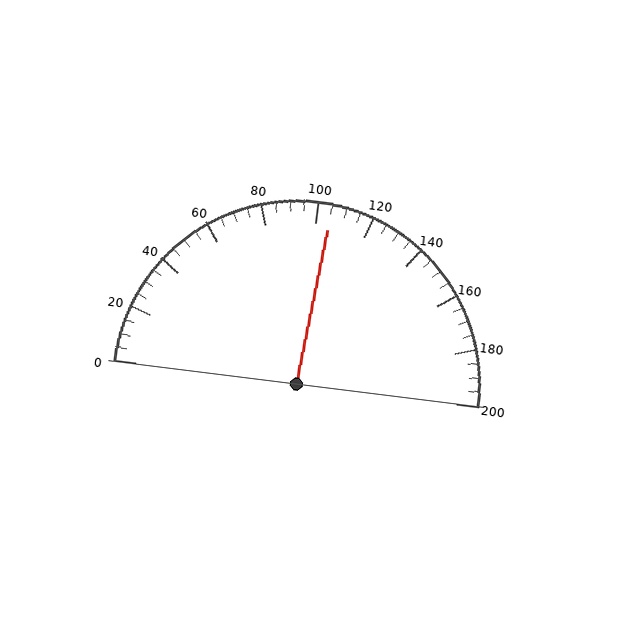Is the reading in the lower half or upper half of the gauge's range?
The reading is in the upper half of the range (0 to 200).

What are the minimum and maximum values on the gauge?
The gauge ranges from 0 to 200.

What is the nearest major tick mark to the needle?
The nearest major tick mark is 100.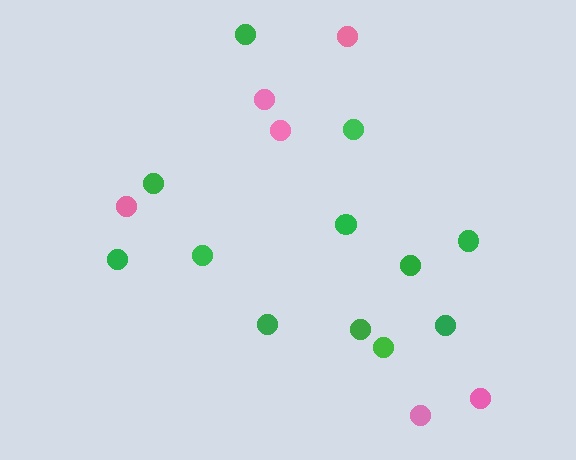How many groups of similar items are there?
There are 2 groups: one group of green circles (12) and one group of pink circles (6).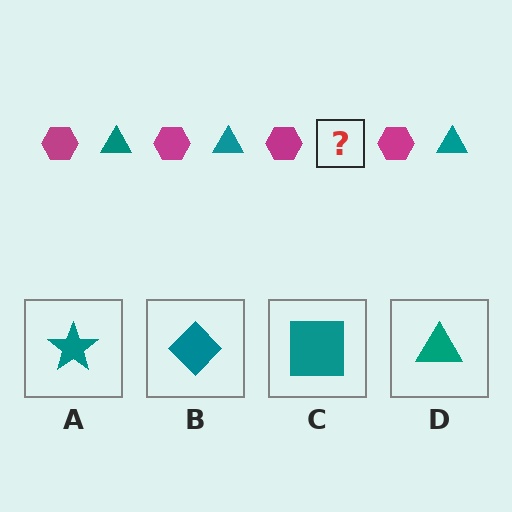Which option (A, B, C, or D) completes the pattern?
D.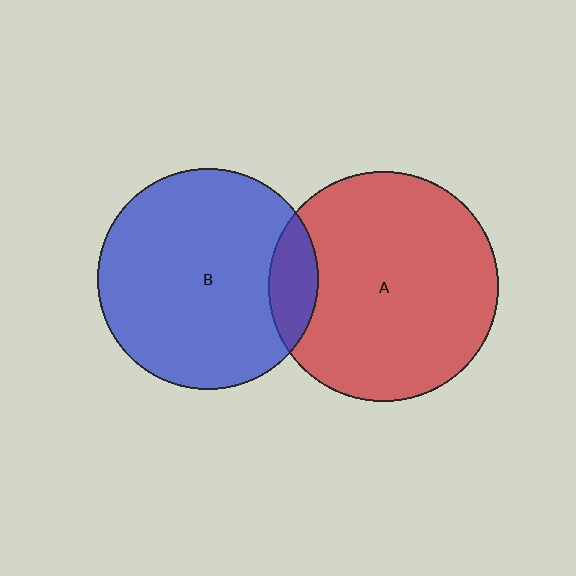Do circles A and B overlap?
Yes.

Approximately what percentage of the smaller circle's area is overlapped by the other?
Approximately 10%.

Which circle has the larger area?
Circle A (red).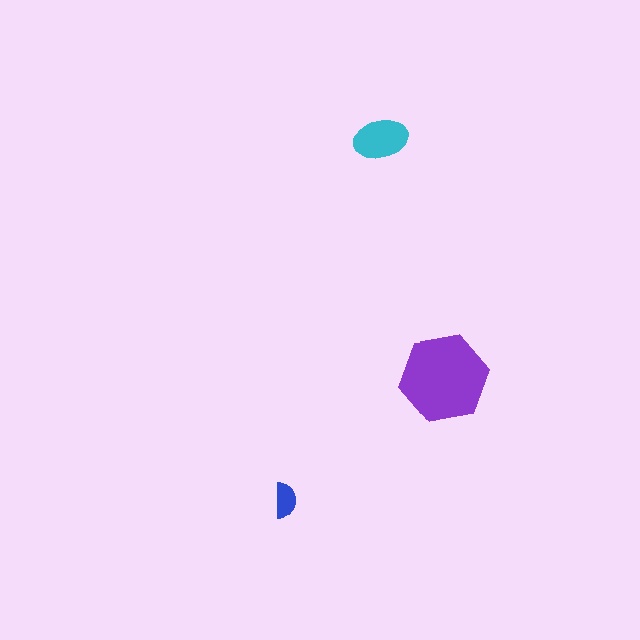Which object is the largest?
The purple hexagon.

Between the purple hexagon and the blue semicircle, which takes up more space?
The purple hexagon.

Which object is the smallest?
The blue semicircle.